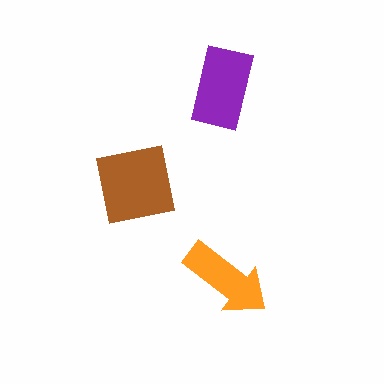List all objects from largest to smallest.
The brown square, the purple rectangle, the orange arrow.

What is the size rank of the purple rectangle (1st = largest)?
2nd.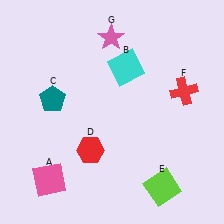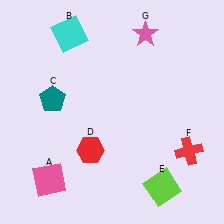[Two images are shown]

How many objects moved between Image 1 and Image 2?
3 objects moved between the two images.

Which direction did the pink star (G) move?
The pink star (G) moved right.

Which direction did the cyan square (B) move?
The cyan square (B) moved left.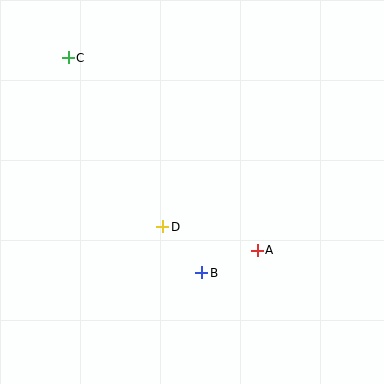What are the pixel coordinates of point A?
Point A is at (257, 250).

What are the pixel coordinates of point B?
Point B is at (202, 273).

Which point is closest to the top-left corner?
Point C is closest to the top-left corner.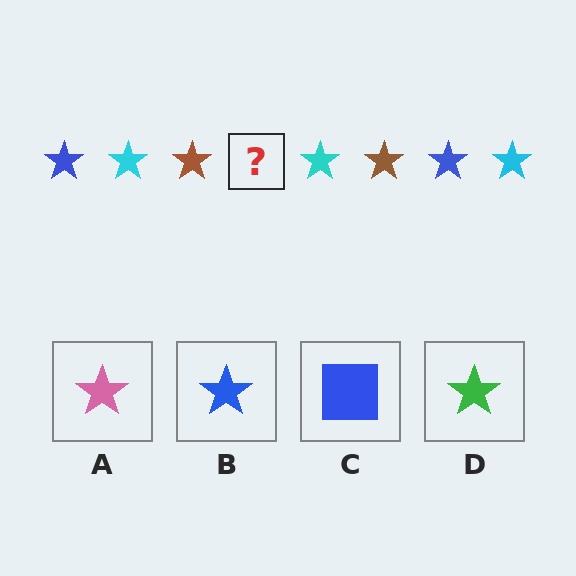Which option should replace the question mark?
Option B.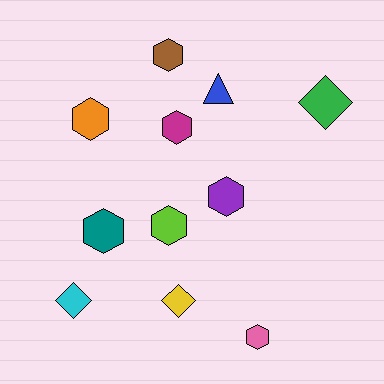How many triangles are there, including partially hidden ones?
There is 1 triangle.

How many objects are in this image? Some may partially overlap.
There are 11 objects.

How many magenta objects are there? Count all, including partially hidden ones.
There is 1 magenta object.